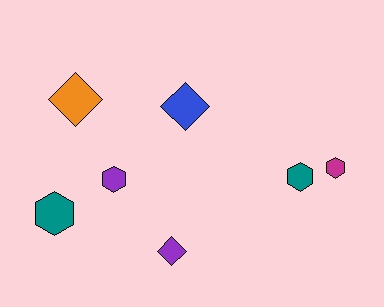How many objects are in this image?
There are 7 objects.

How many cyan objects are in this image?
There are no cyan objects.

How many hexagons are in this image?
There are 4 hexagons.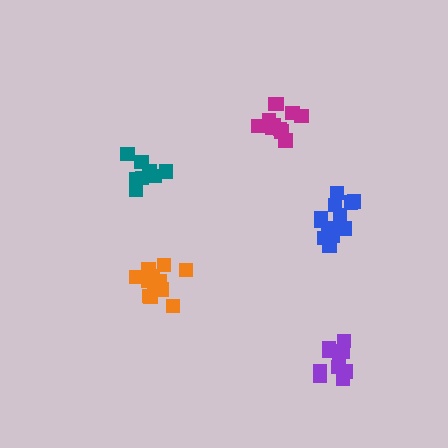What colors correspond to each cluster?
The clusters are colored: magenta, orange, teal, blue, purple.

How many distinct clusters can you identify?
There are 5 distinct clusters.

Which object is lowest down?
The purple cluster is bottommost.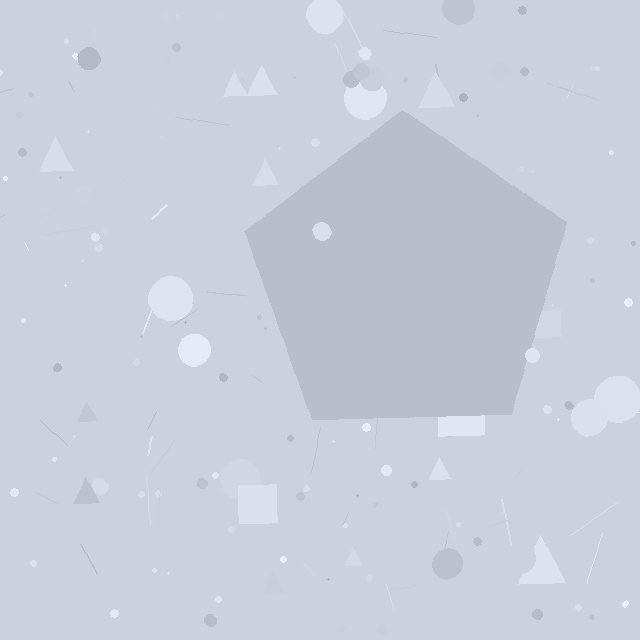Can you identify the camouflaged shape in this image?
The camouflaged shape is a pentagon.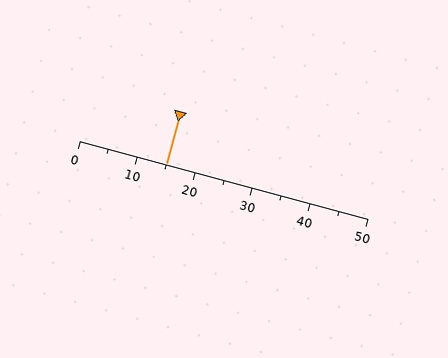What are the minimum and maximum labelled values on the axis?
The axis runs from 0 to 50.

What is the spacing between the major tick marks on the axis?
The major ticks are spaced 10 apart.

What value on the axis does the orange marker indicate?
The marker indicates approximately 15.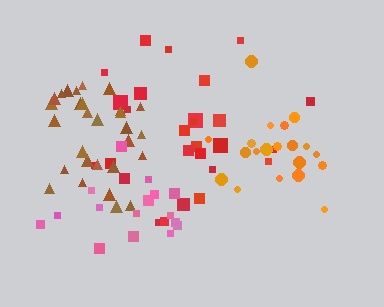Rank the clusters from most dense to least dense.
brown, orange, pink, red.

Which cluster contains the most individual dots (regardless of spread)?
Brown (29).